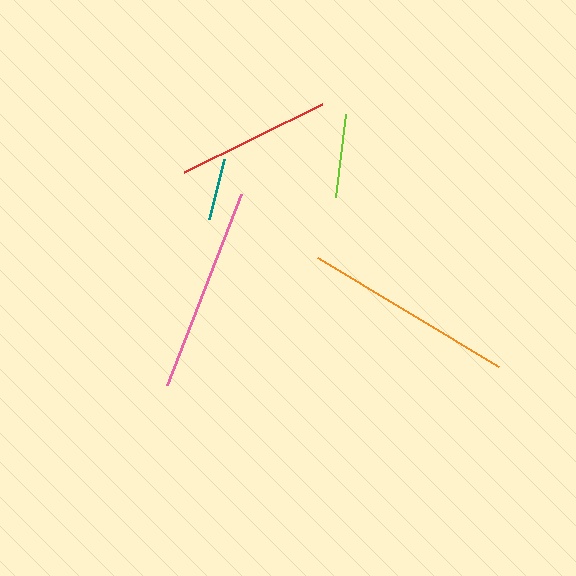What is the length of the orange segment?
The orange segment is approximately 211 pixels long.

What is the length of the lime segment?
The lime segment is approximately 84 pixels long.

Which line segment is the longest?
The orange line is the longest at approximately 211 pixels.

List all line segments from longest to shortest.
From longest to shortest: orange, pink, red, lime, teal.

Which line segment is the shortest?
The teal line is the shortest at approximately 62 pixels.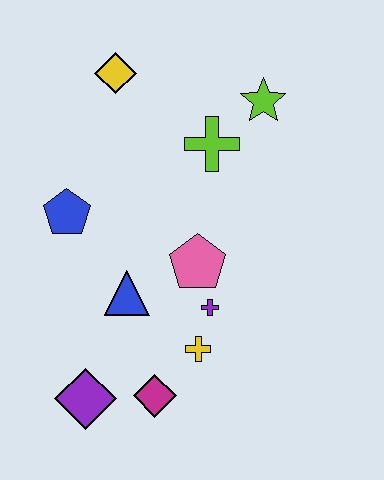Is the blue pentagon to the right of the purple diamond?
No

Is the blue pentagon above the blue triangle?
Yes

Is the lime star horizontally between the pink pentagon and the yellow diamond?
No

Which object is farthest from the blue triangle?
The lime star is farthest from the blue triangle.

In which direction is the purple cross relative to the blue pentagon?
The purple cross is to the right of the blue pentagon.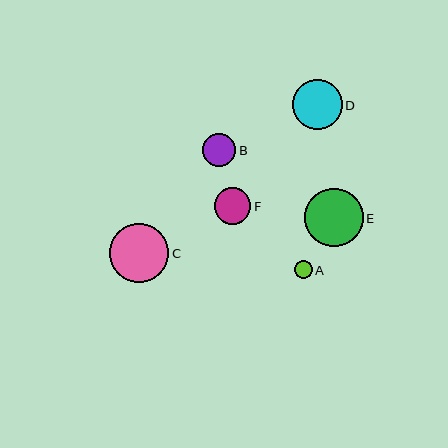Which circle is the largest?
Circle C is the largest with a size of approximately 59 pixels.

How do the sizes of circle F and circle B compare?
Circle F and circle B are approximately the same size.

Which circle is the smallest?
Circle A is the smallest with a size of approximately 18 pixels.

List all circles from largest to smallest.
From largest to smallest: C, E, D, F, B, A.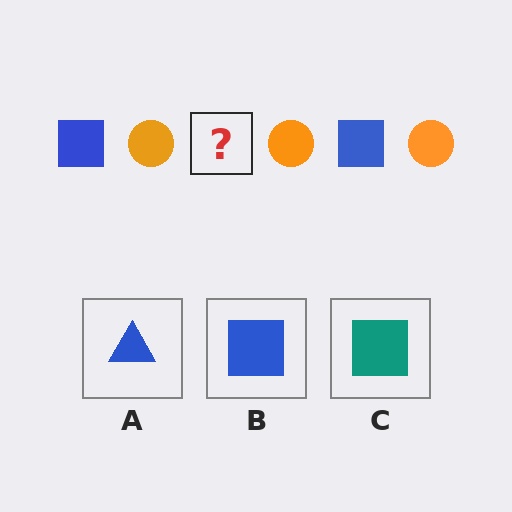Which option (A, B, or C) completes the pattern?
B.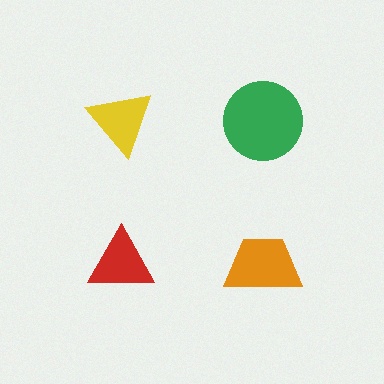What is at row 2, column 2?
An orange trapezoid.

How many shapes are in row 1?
2 shapes.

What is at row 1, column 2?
A green circle.